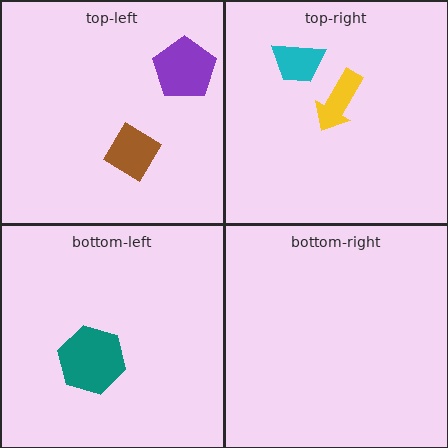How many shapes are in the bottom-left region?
1.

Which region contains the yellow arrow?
The top-right region.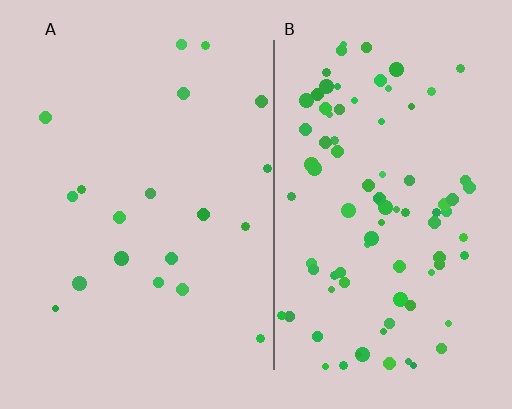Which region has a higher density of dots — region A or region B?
B (the right).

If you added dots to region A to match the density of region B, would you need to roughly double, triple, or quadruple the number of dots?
Approximately quadruple.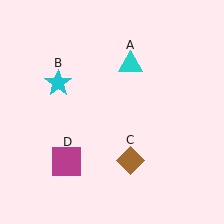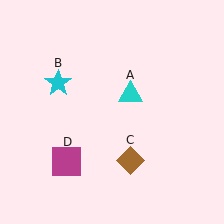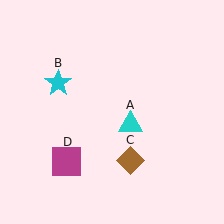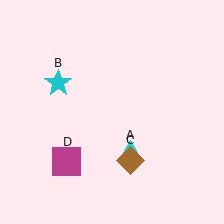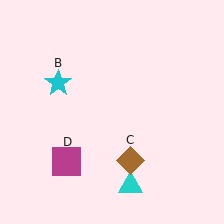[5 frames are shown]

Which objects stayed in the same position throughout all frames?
Cyan star (object B) and brown diamond (object C) and magenta square (object D) remained stationary.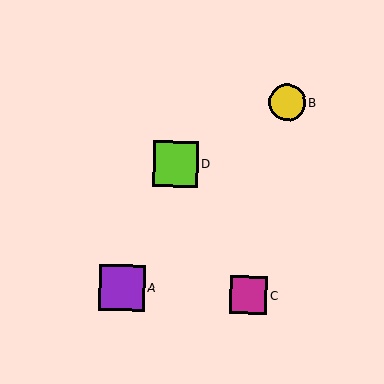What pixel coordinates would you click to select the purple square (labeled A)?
Click at (122, 288) to select the purple square A.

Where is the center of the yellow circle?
The center of the yellow circle is at (287, 102).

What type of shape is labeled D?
Shape D is a lime square.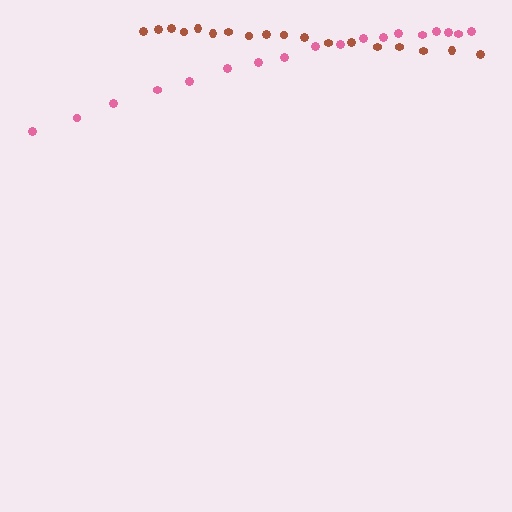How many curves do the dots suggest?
There are 2 distinct paths.